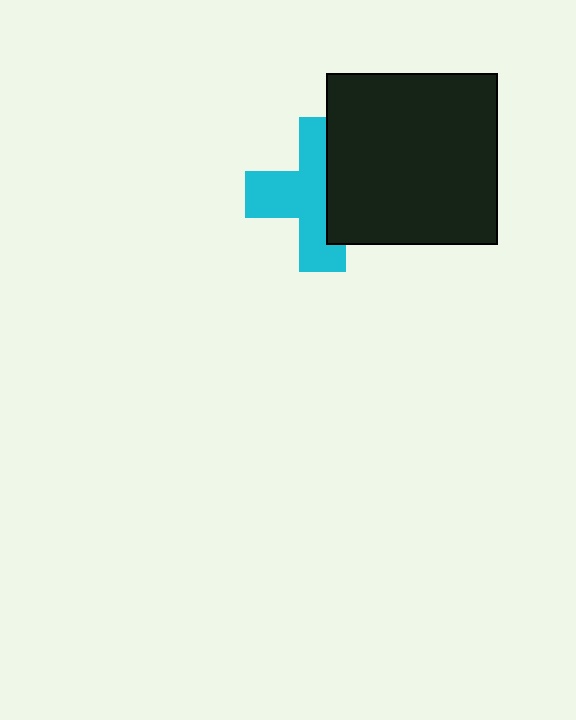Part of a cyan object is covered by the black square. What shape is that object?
It is a cross.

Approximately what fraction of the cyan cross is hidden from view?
Roughly 42% of the cyan cross is hidden behind the black square.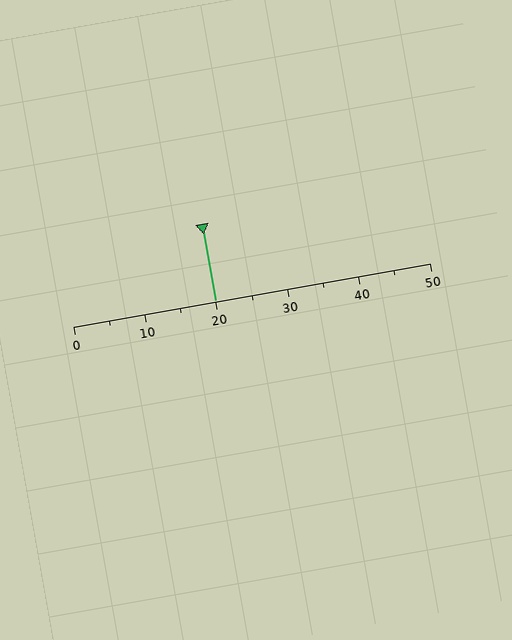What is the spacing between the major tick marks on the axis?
The major ticks are spaced 10 apart.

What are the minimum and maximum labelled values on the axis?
The axis runs from 0 to 50.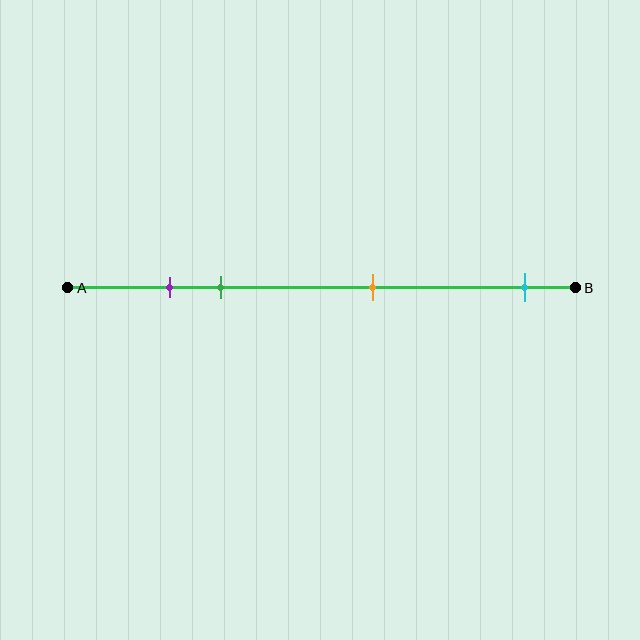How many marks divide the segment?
There are 4 marks dividing the segment.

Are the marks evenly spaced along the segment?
No, the marks are not evenly spaced.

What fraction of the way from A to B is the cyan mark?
The cyan mark is approximately 90% (0.9) of the way from A to B.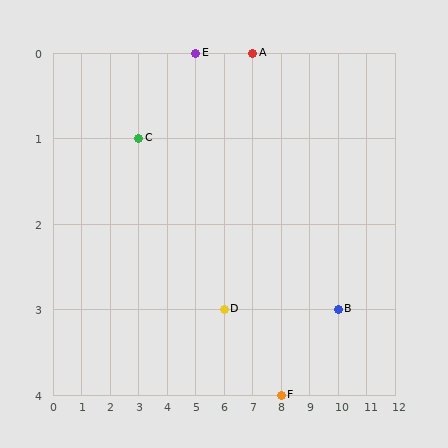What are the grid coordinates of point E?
Point E is at grid coordinates (5, 0).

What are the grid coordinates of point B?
Point B is at grid coordinates (10, 3).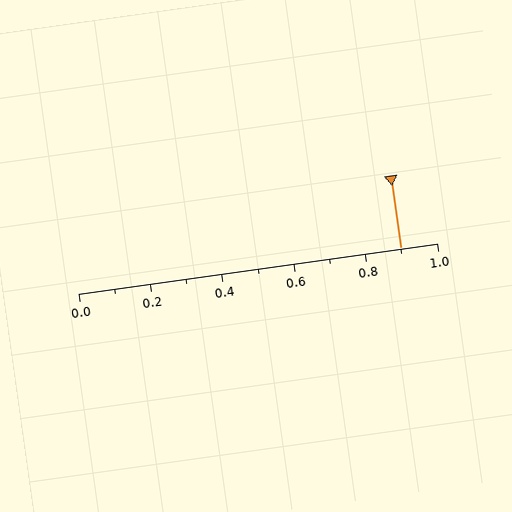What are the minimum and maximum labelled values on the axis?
The axis runs from 0.0 to 1.0.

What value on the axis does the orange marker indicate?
The marker indicates approximately 0.9.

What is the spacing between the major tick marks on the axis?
The major ticks are spaced 0.2 apart.